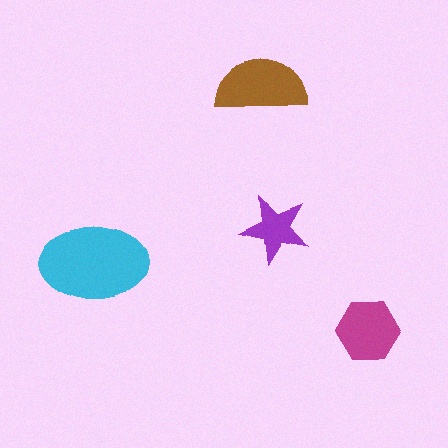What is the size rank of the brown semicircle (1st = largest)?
2nd.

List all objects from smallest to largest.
The purple star, the magenta hexagon, the brown semicircle, the cyan ellipse.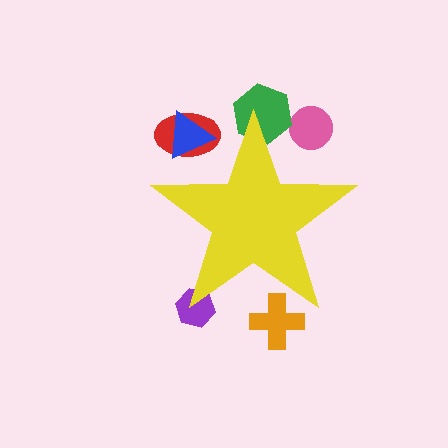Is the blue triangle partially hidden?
Yes, the blue triangle is partially hidden behind the yellow star.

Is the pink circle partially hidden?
Yes, the pink circle is partially hidden behind the yellow star.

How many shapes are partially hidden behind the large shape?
6 shapes are partially hidden.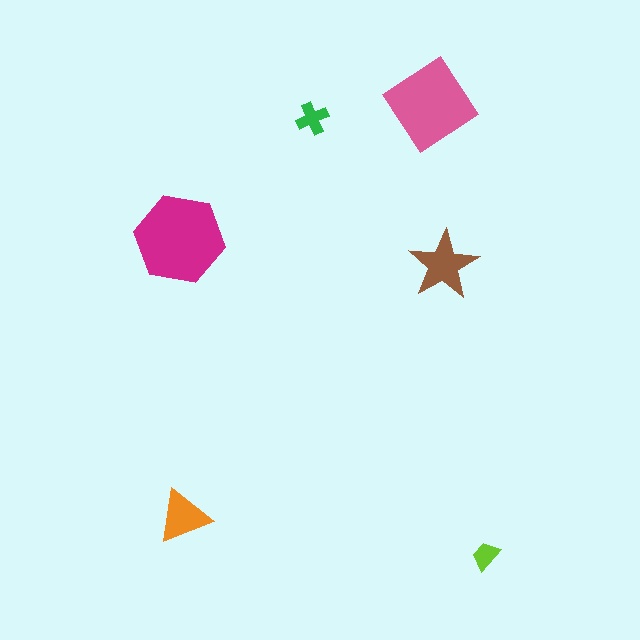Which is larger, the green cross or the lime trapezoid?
The green cross.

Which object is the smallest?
The lime trapezoid.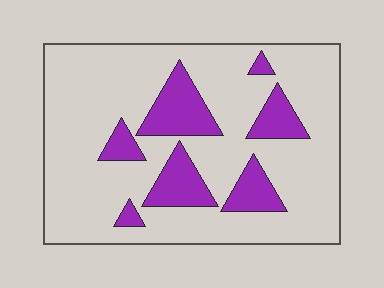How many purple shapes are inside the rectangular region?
7.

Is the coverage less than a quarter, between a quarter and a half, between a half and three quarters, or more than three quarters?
Less than a quarter.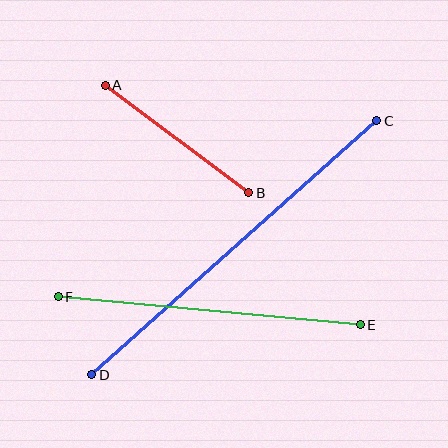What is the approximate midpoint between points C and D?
The midpoint is at approximately (234, 248) pixels.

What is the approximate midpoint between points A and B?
The midpoint is at approximately (177, 139) pixels.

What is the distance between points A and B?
The distance is approximately 180 pixels.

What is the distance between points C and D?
The distance is approximately 382 pixels.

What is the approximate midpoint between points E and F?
The midpoint is at approximately (209, 311) pixels.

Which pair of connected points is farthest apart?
Points C and D are farthest apart.